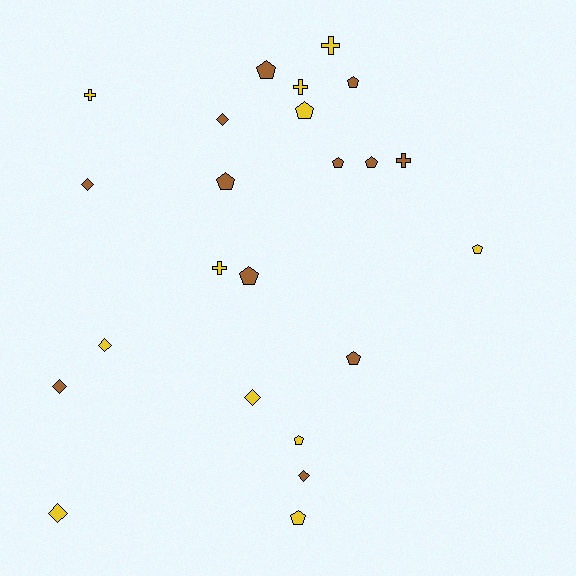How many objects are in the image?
There are 23 objects.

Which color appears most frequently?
Brown, with 12 objects.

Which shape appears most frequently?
Pentagon, with 11 objects.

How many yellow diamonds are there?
There are 3 yellow diamonds.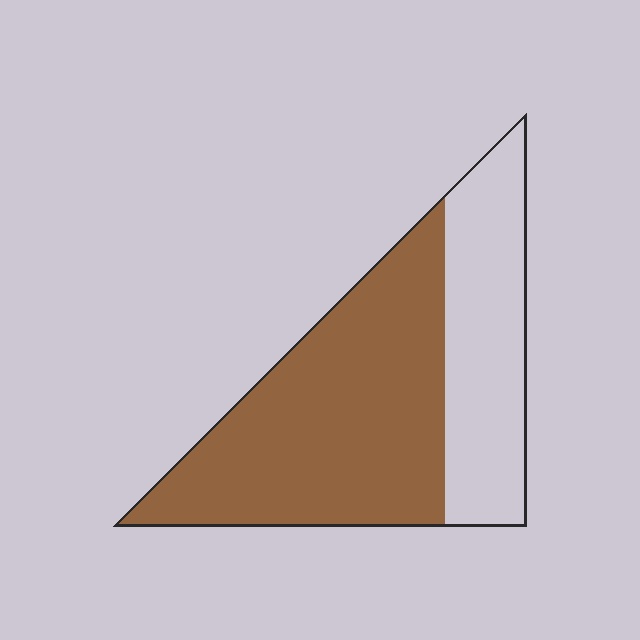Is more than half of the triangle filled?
Yes.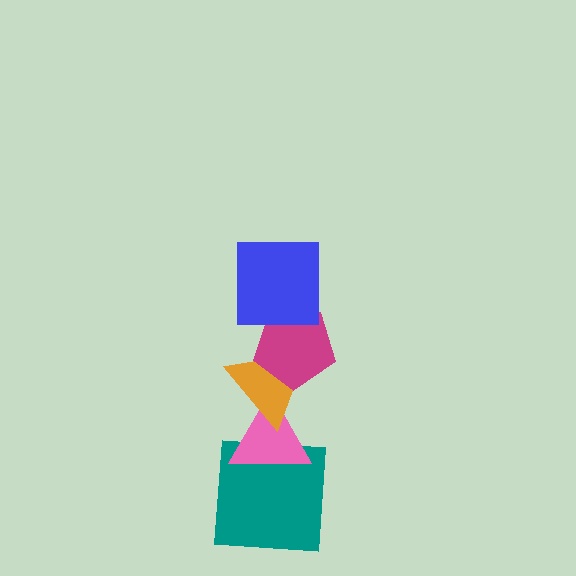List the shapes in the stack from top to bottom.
From top to bottom: the blue square, the magenta pentagon, the orange triangle, the pink triangle, the teal square.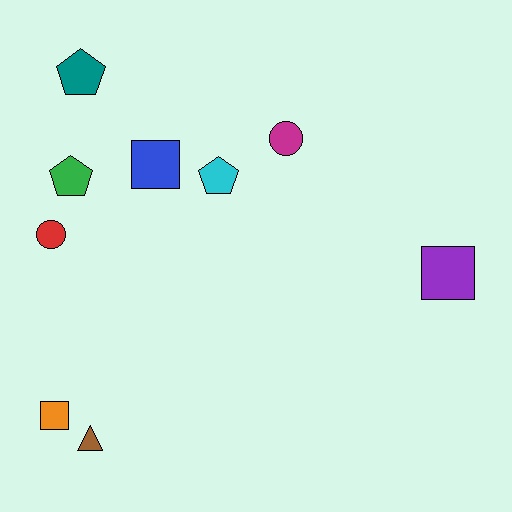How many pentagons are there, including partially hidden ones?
There are 3 pentagons.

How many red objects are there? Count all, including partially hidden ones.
There is 1 red object.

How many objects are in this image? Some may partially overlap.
There are 9 objects.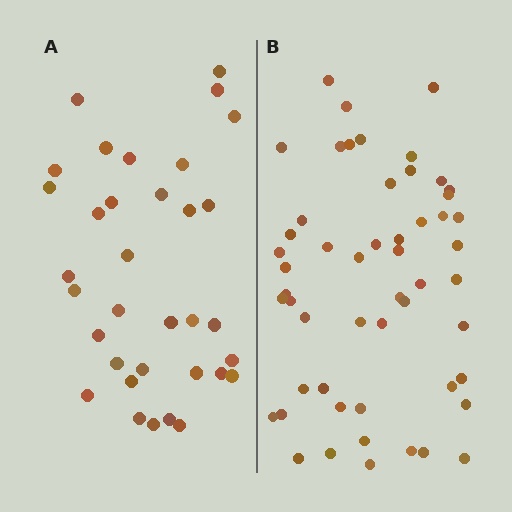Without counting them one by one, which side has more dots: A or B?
Region B (the right region) has more dots.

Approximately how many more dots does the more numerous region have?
Region B has approximately 20 more dots than region A.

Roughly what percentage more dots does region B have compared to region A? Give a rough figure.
About 55% more.